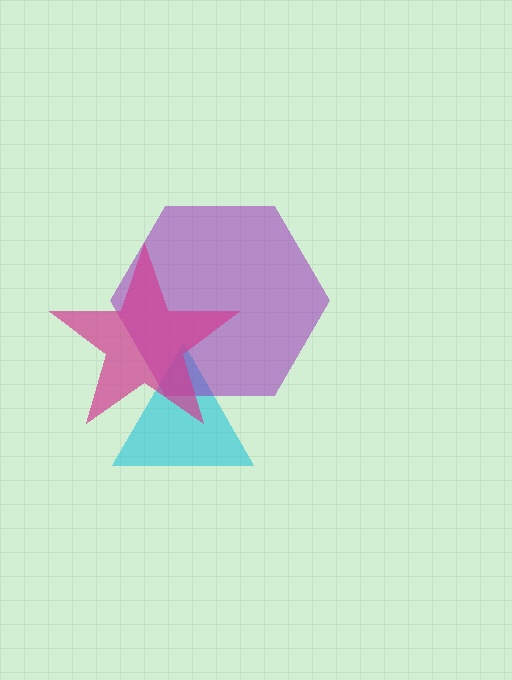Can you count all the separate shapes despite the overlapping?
Yes, there are 3 separate shapes.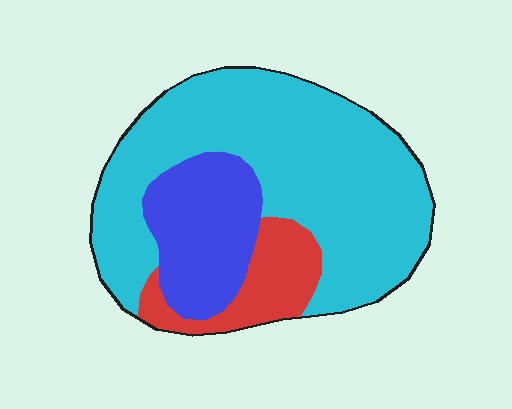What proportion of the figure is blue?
Blue covers 21% of the figure.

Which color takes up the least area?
Red, at roughly 15%.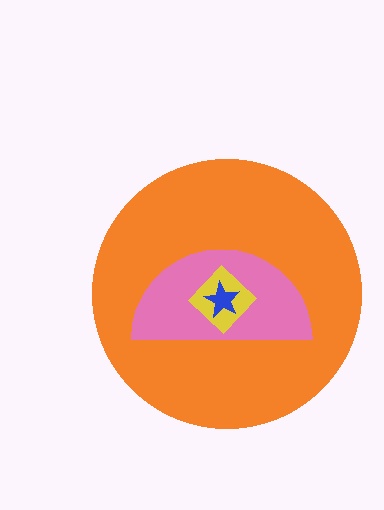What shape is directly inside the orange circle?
The pink semicircle.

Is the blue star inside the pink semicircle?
Yes.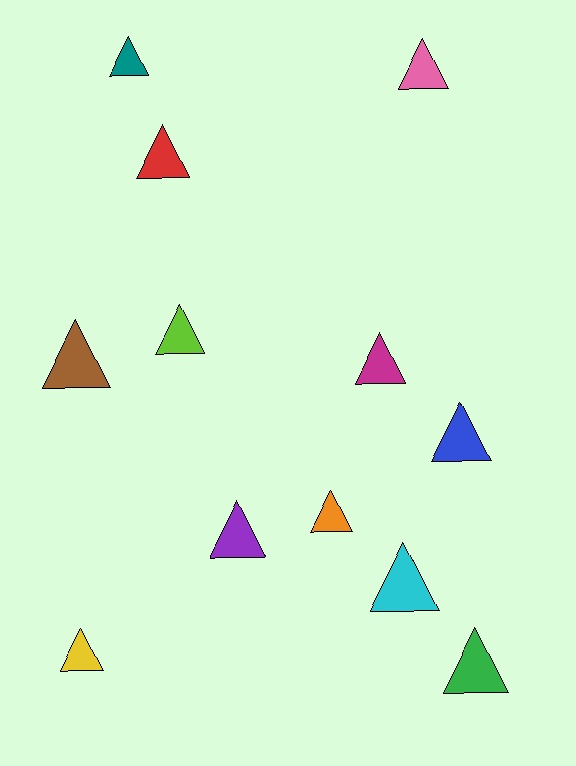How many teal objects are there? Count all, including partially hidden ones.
There is 1 teal object.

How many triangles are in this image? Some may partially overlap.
There are 12 triangles.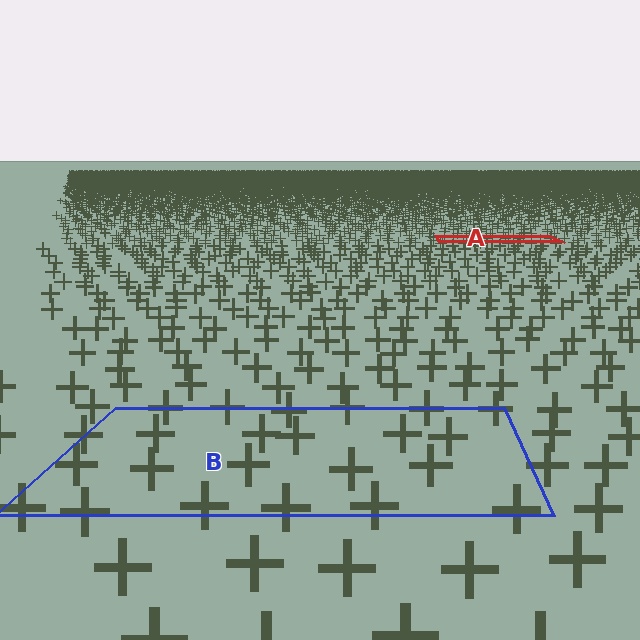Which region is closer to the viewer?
Region B is closer. The texture elements there are larger and more spread out.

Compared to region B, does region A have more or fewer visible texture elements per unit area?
Region A has more texture elements per unit area — they are packed more densely because it is farther away.